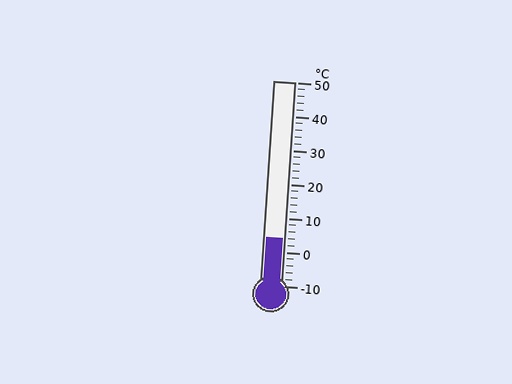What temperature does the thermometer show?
The thermometer shows approximately 4°C.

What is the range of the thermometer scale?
The thermometer scale ranges from -10°C to 50°C.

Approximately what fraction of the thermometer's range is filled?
The thermometer is filled to approximately 25% of its range.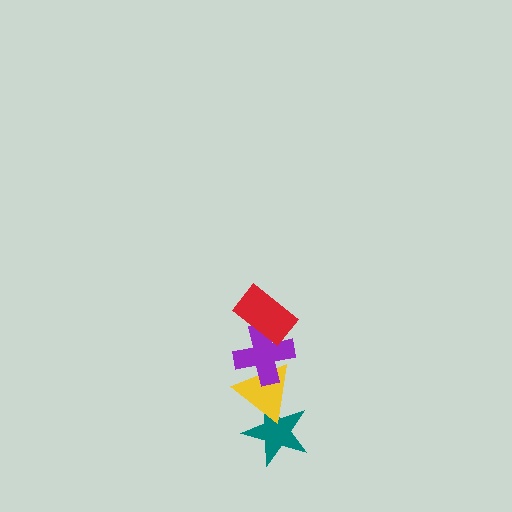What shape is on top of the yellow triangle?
The purple cross is on top of the yellow triangle.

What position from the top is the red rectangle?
The red rectangle is 1st from the top.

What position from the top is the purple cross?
The purple cross is 2nd from the top.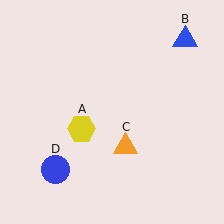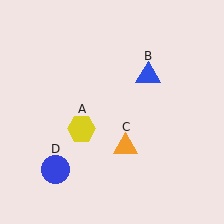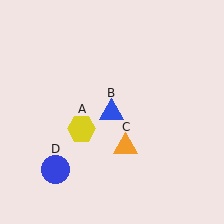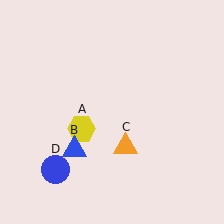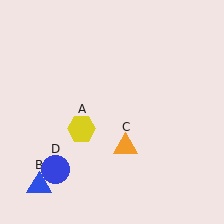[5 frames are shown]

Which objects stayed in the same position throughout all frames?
Yellow hexagon (object A) and orange triangle (object C) and blue circle (object D) remained stationary.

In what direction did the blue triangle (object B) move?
The blue triangle (object B) moved down and to the left.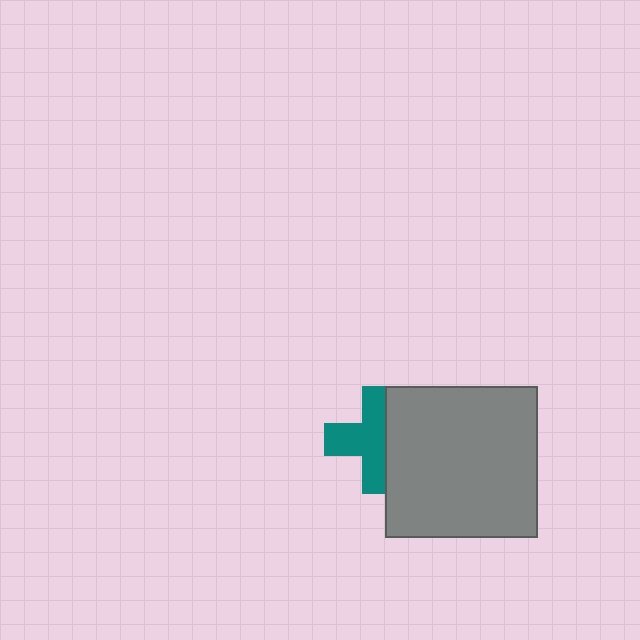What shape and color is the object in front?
The object in front is a gray rectangle.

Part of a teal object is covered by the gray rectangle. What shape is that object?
It is a cross.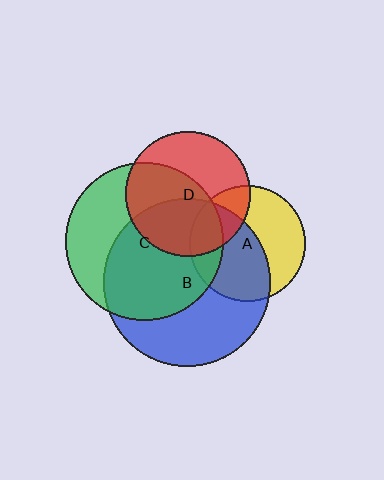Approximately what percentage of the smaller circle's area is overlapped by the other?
Approximately 60%.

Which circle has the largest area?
Circle B (blue).